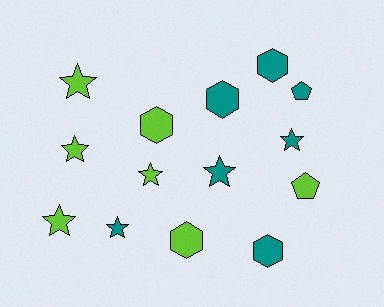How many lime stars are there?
There are 4 lime stars.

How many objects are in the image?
There are 14 objects.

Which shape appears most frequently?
Star, with 7 objects.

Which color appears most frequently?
Lime, with 7 objects.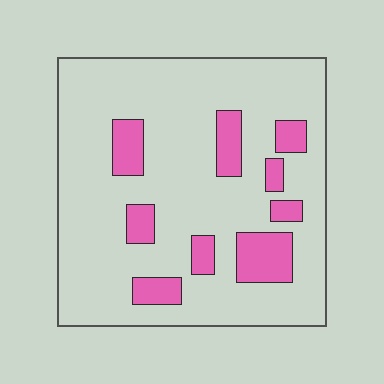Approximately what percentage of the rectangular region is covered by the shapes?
Approximately 15%.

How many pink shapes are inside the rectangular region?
9.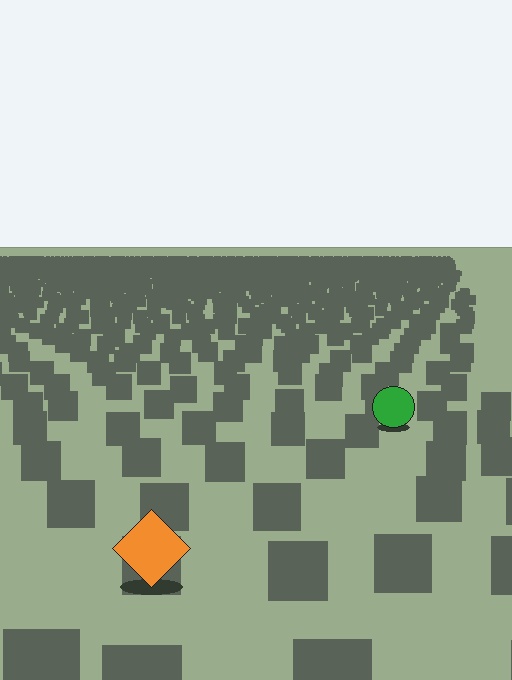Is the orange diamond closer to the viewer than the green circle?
Yes. The orange diamond is closer — you can tell from the texture gradient: the ground texture is coarser near it.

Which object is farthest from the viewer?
The green circle is farthest from the viewer. It appears smaller and the ground texture around it is denser.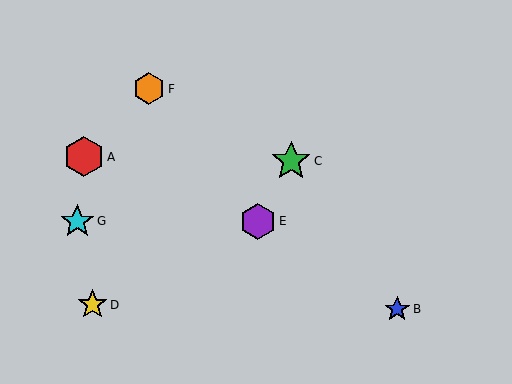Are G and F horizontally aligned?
No, G is at y≈221 and F is at y≈89.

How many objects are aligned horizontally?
2 objects (E, G) are aligned horizontally.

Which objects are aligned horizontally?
Objects E, G are aligned horizontally.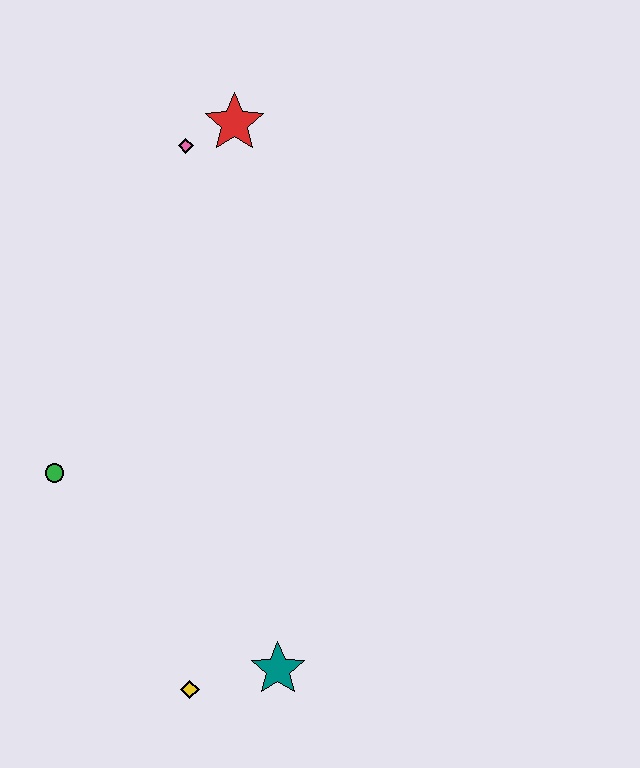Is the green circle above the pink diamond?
No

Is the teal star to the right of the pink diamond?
Yes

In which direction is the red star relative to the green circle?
The red star is above the green circle.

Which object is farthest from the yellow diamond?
The red star is farthest from the yellow diamond.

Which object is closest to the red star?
The pink diamond is closest to the red star.